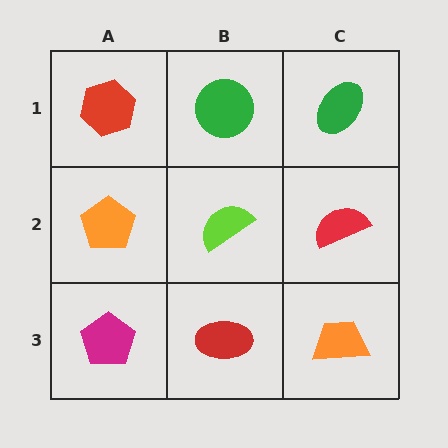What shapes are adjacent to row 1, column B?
A lime semicircle (row 2, column B), a red hexagon (row 1, column A), a green ellipse (row 1, column C).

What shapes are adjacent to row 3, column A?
An orange pentagon (row 2, column A), a red ellipse (row 3, column B).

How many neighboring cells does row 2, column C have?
3.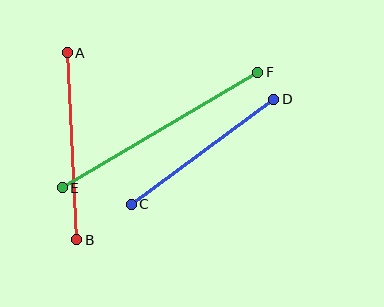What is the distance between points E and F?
The distance is approximately 227 pixels.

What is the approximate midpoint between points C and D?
The midpoint is at approximately (202, 152) pixels.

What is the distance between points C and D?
The distance is approximately 177 pixels.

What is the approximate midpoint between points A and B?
The midpoint is at approximately (72, 146) pixels.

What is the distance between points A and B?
The distance is approximately 187 pixels.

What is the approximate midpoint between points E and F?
The midpoint is at approximately (160, 130) pixels.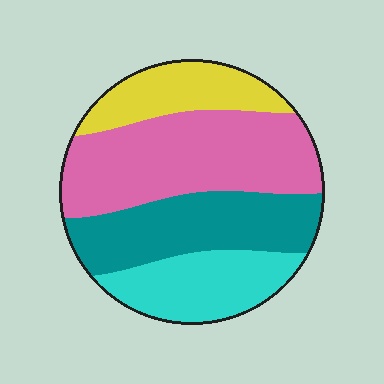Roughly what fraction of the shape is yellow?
Yellow covers 16% of the shape.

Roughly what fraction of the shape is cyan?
Cyan covers around 20% of the shape.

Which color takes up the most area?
Pink, at roughly 40%.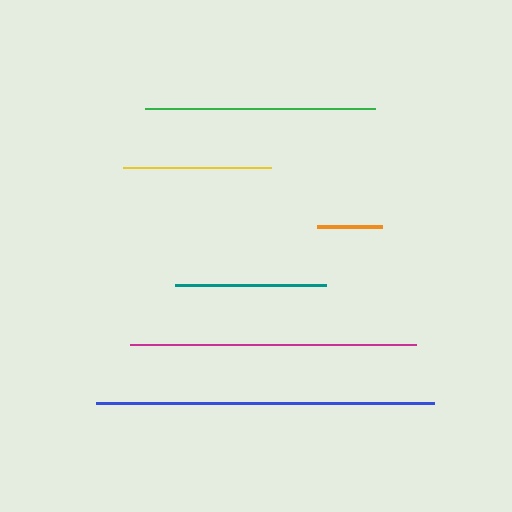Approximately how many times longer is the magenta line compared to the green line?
The magenta line is approximately 1.2 times the length of the green line.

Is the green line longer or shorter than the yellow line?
The green line is longer than the yellow line.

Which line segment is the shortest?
The orange line is the shortest at approximately 64 pixels.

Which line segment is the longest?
The blue line is the longest at approximately 338 pixels.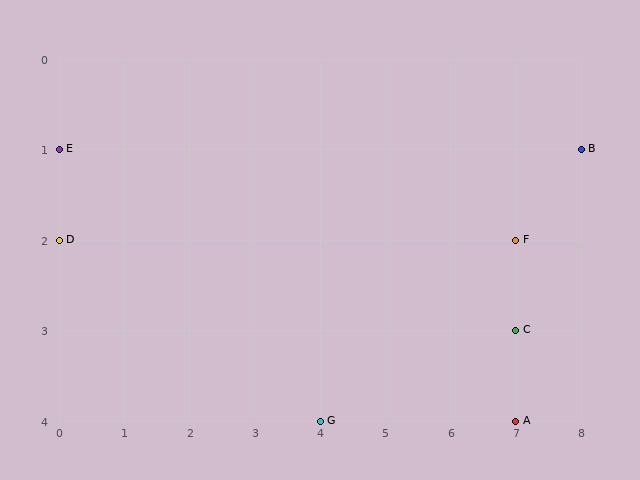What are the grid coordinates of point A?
Point A is at grid coordinates (7, 4).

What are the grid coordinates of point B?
Point B is at grid coordinates (8, 1).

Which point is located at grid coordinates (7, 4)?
Point A is at (7, 4).